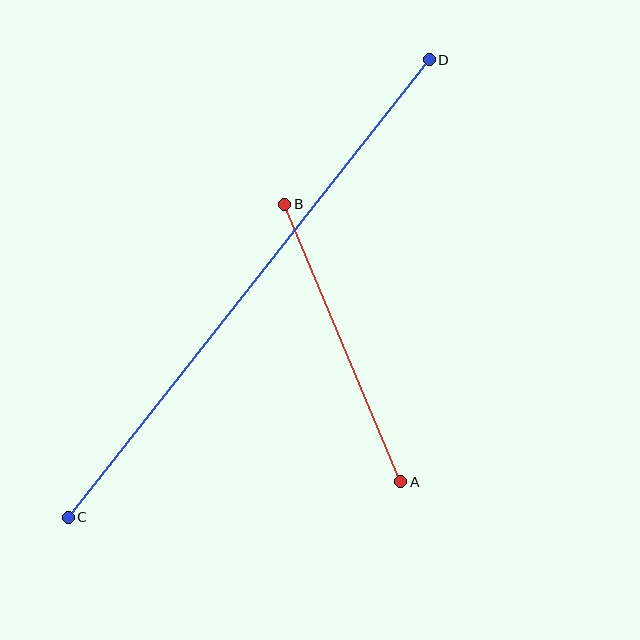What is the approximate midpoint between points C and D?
The midpoint is at approximately (249, 288) pixels.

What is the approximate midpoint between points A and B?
The midpoint is at approximately (343, 343) pixels.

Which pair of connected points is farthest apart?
Points C and D are farthest apart.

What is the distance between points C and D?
The distance is approximately 583 pixels.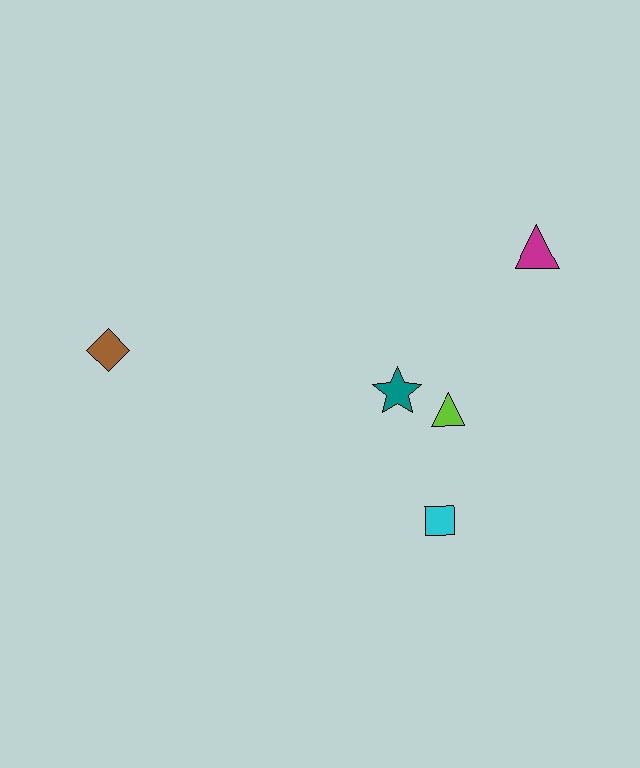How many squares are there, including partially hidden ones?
There is 1 square.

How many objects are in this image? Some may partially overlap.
There are 5 objects.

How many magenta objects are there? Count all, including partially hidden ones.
There is 1 magenta object.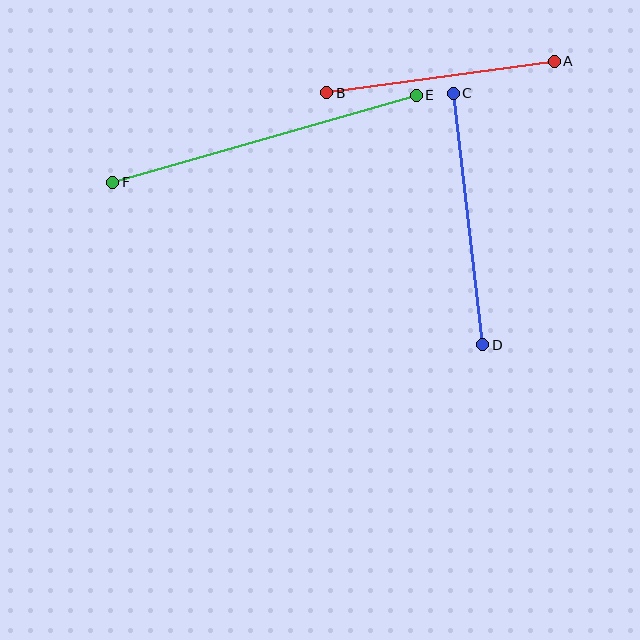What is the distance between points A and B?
The distance is approximately 230 pixels.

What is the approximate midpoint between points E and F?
The midpoint is at approximately (264, 139) pixels.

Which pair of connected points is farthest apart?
Points E and F are farthest apart.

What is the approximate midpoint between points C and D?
The midpoint is at approximately (468, 219) pixels.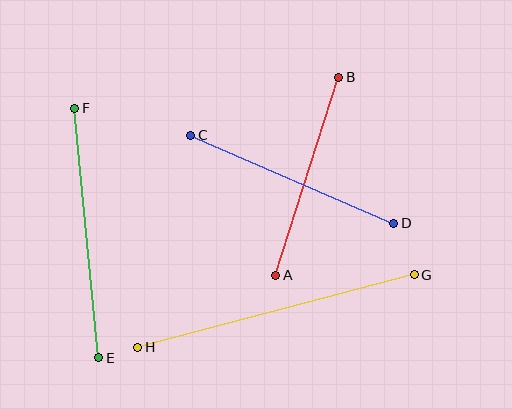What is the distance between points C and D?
The distance is approximately 221 pixels.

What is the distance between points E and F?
The distance is approximately 251 pixels.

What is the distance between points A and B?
The distance is approximately 208 pixels.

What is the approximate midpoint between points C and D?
The midpoint is at approximately (292, 179) pixels.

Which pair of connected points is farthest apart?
Points G and H are farthest apart.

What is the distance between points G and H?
The distance is approximately 286 pixels.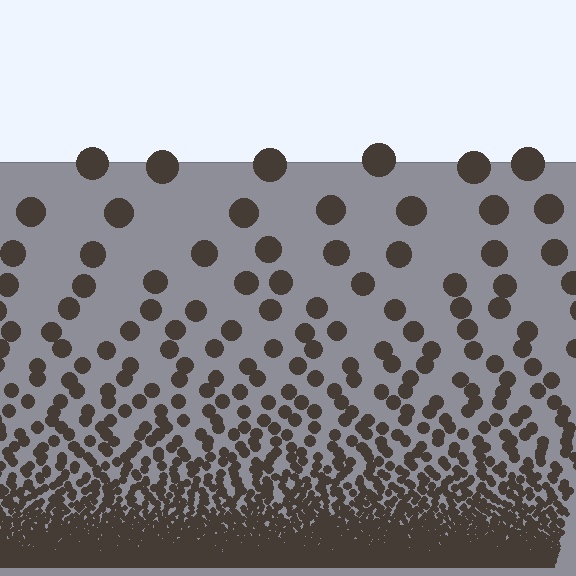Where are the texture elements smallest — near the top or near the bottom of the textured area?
Near the bottom.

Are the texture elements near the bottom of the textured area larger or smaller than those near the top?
Smaller. The gradient is inverted — elements near the bottom are smaller and denser.